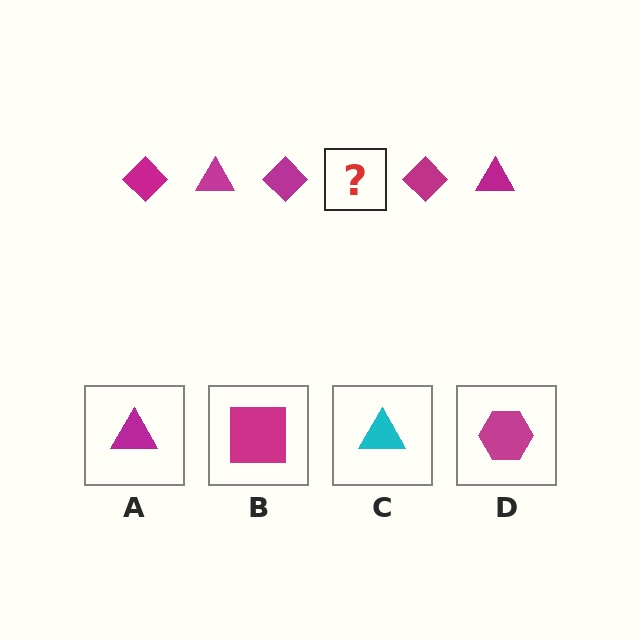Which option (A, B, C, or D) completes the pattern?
A.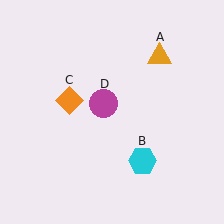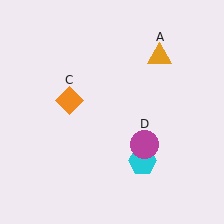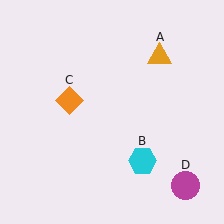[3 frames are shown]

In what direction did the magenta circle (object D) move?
The magenta circle (object D) moved down and to the right.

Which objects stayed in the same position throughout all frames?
Orange triangle (object A) and cyan hexagon (object B) and orange diamond (object C) remained stationary.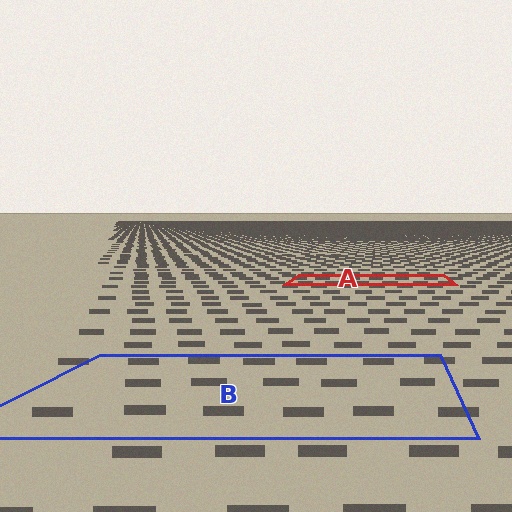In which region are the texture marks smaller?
The texture marks are smaller in region A, because it is farther away.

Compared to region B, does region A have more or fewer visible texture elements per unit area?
Region A has more texture elements per unit area — they are packed more densely because it is farther away.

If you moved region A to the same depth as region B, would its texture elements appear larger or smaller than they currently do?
They would appear larger. At a closer depth, the same texture elements are projected at a bigger on-screen size.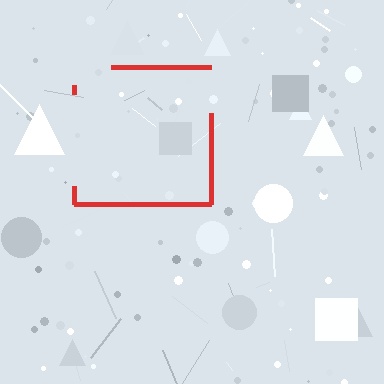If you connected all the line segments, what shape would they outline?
They would outline a square.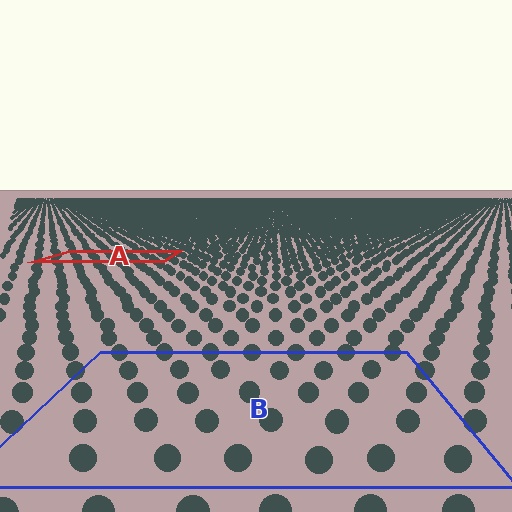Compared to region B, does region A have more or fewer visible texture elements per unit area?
Region A has more texture elements per unit area — they are packed more densely because it is farther away.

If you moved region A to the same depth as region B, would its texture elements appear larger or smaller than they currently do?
They would appear larger. At a closer depth, the same texture elements are projected at a bigger on-screen size.